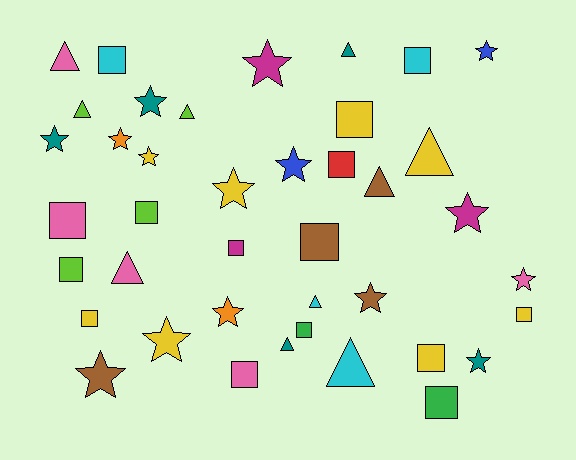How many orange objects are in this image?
There are 2 orange objects.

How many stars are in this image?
There are 15 stars.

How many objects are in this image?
There are 40 objects.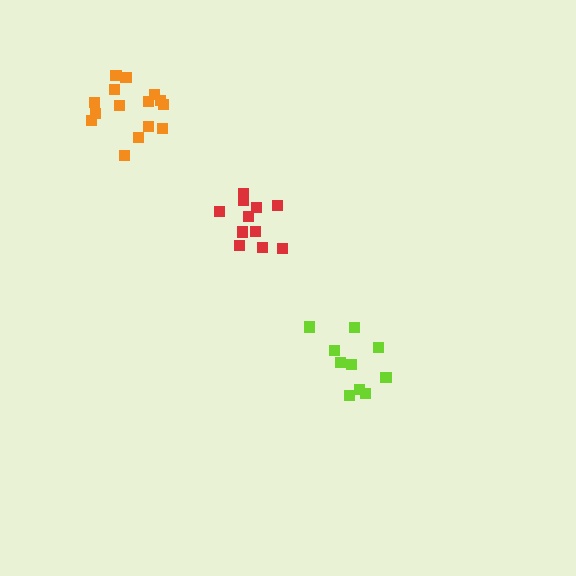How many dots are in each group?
Group 1: 10 dots, Group 2: 11 dots, Group 3: 15 dots (36 total).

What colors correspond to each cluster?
The clusters are colored: lime, red, orange.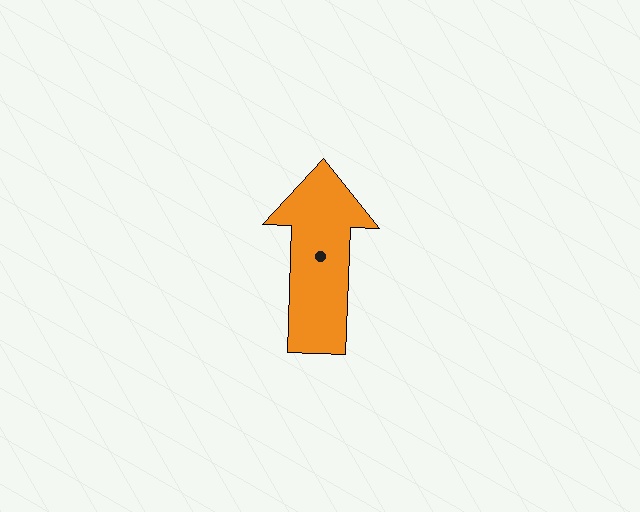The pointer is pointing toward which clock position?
Roughly 12 o'clock.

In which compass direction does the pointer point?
North.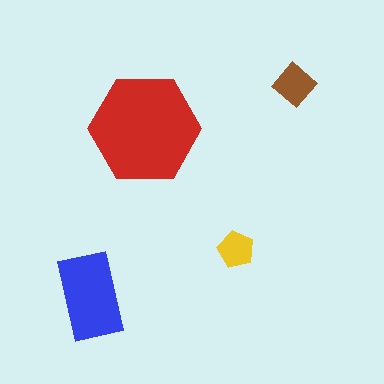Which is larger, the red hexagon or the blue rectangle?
The red hexagon.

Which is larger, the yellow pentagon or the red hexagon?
The red hexagon.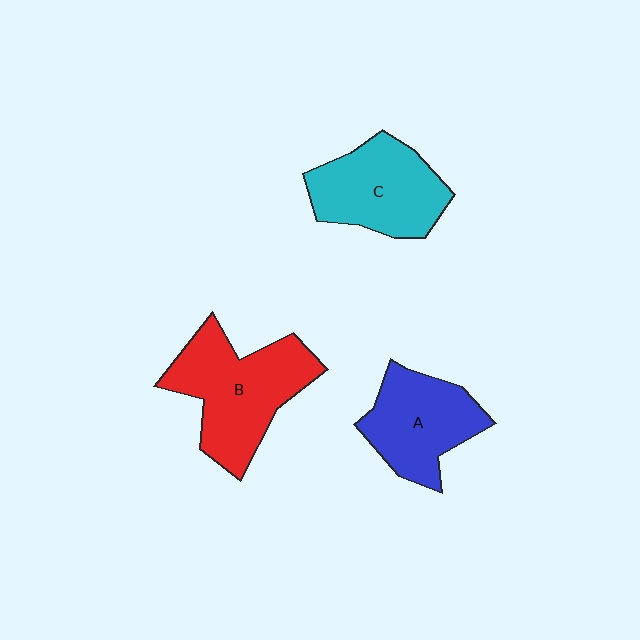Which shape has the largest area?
Shape B (red).